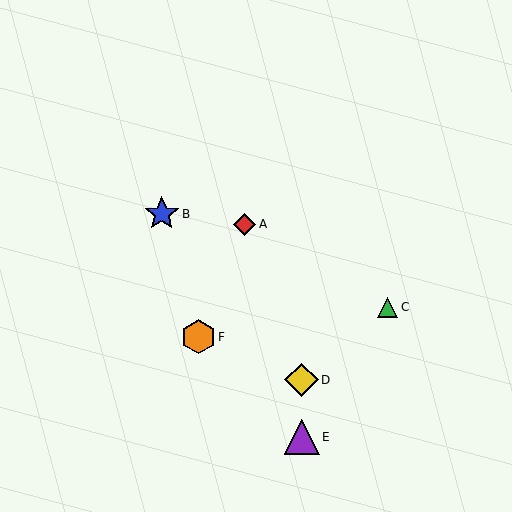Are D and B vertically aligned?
No, D is at x≈302 and B is at x≈162.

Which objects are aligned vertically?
Objects D, E are aligned vertically.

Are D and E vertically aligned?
Yes, both are at x≈302.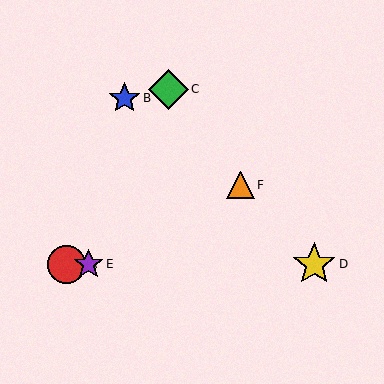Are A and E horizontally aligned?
Yes, both are at y≈264.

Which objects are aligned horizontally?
Objects A, D, E are aligned horizontally.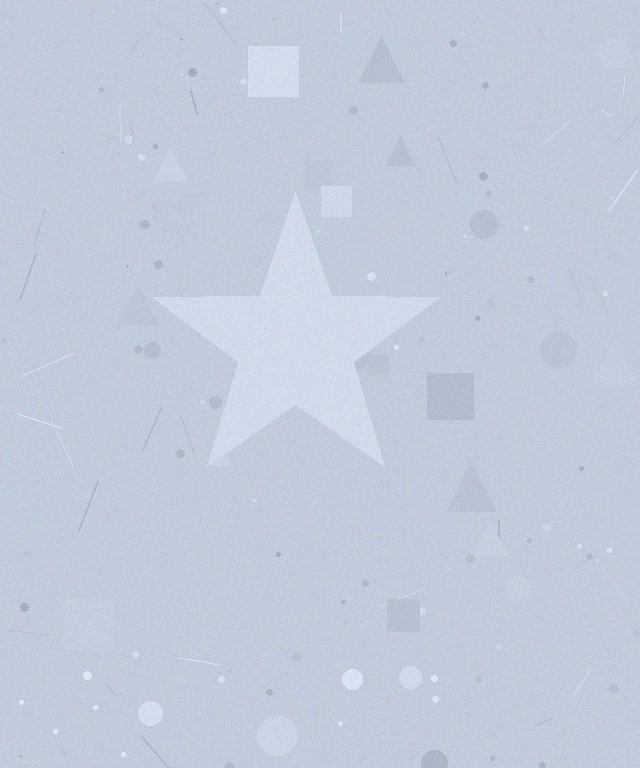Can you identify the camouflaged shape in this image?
The camouflaged shape is a star.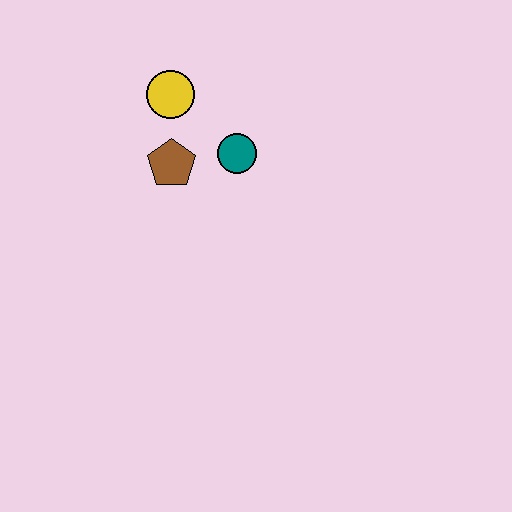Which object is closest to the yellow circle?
The brown pentagon is closest to the yellow circle.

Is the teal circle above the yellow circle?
No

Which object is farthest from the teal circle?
The yellow circle is farthest from the teal circle.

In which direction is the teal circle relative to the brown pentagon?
The teal circle is to the right of the brown pentagon.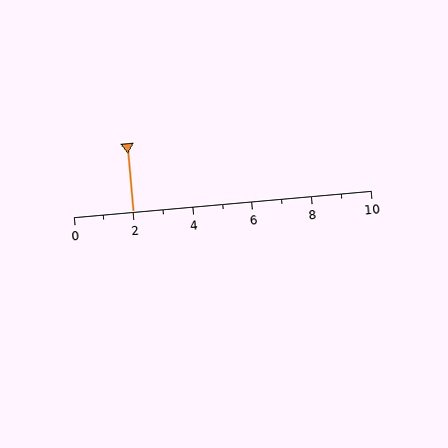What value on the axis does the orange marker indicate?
The marker indicates approximately 2.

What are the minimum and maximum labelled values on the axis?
The axis runs from 0 to 10.